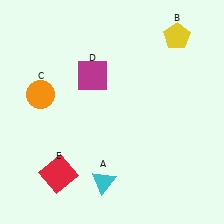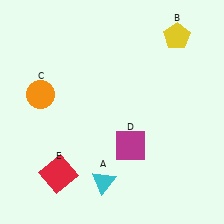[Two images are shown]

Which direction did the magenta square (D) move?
The magenta square (D) moved down.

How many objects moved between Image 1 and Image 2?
1 object moved between the two images.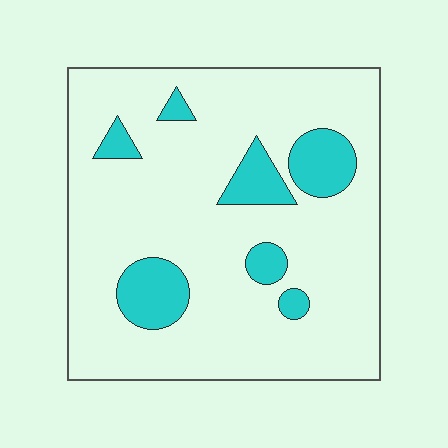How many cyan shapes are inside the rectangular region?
7.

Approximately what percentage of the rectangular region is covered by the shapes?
Approximately 15%.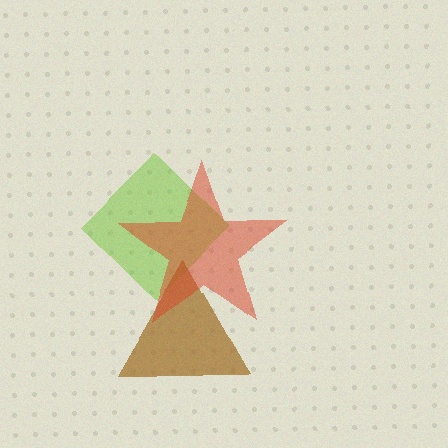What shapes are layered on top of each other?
The layered shapes are: a lime diamond, a brown triangle, a red star.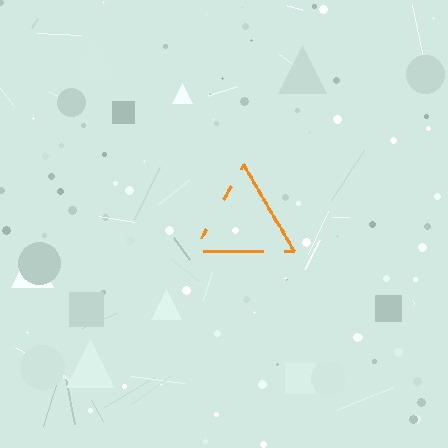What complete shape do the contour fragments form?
The contour fragments form a triangle.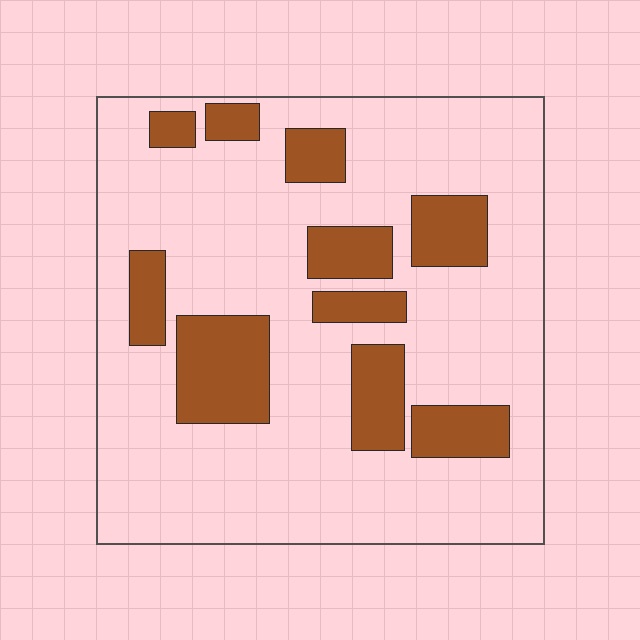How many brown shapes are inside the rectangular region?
10.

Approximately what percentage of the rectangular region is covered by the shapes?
Approximately 20%.